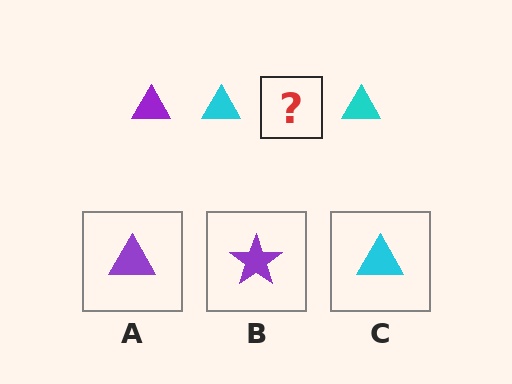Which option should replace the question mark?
Option A.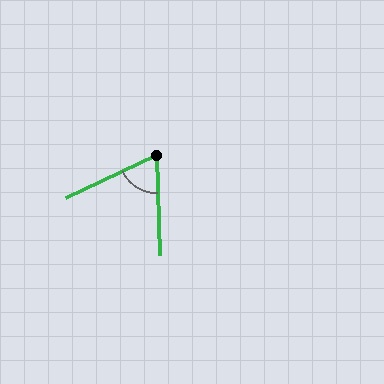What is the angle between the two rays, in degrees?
Approximately 66 degrees.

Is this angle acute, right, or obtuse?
It is acute.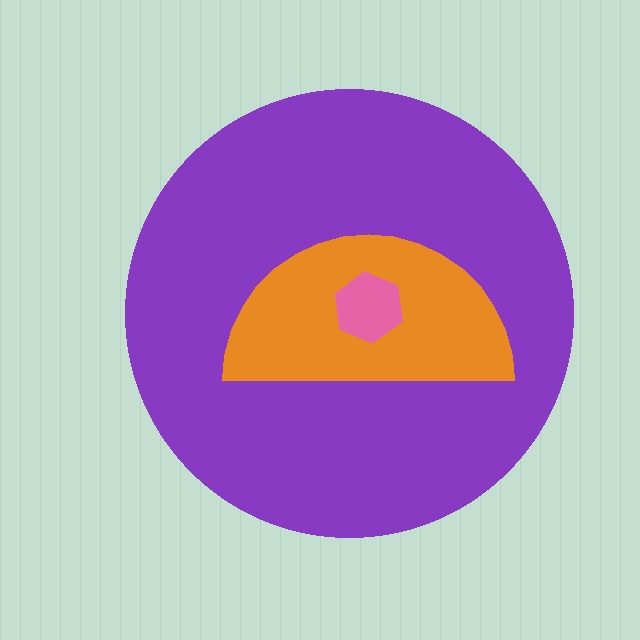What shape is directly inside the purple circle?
The orange semicircle.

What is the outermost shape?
The purple circle.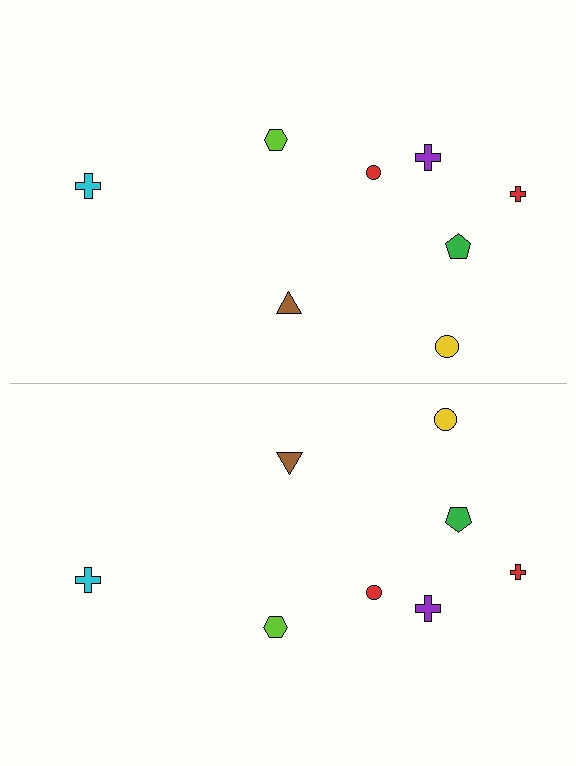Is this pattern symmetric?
Yes, this pattern has bilateral (reflection) symmetry.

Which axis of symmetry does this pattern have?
The pattern has a horizontal axis of symmetry running through the center of the image.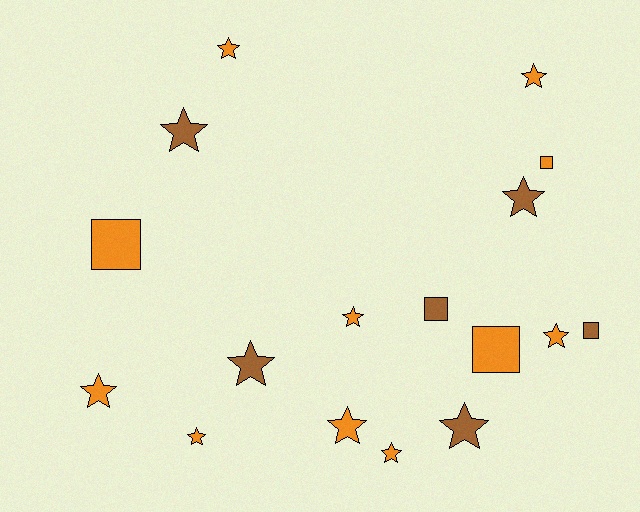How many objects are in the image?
There are 17 objects.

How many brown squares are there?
There are 2 brown squares.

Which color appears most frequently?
Orange, with 11 objects.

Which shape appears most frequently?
Star, with 12 objects.